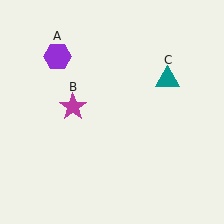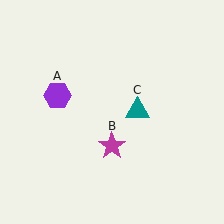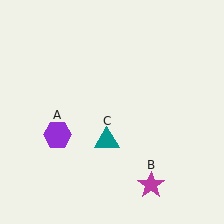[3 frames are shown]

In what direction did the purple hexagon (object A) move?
The purple hexagon (object A) moved down.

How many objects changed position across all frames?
3 objects changed position: purple hexagon (object A), magenta star (object B), teal triangle (object C).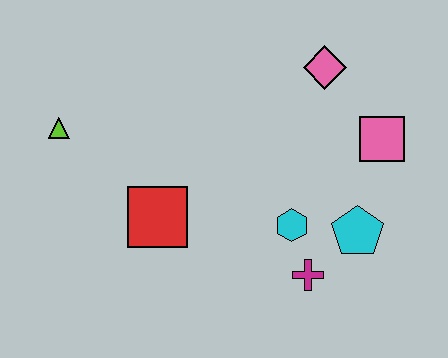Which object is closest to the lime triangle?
The red square is closest to the lime triangle.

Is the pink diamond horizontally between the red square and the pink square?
Yes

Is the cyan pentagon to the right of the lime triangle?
Yes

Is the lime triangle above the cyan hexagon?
Yes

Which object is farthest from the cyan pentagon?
The lime triangle is farthest from the cyan pentagon.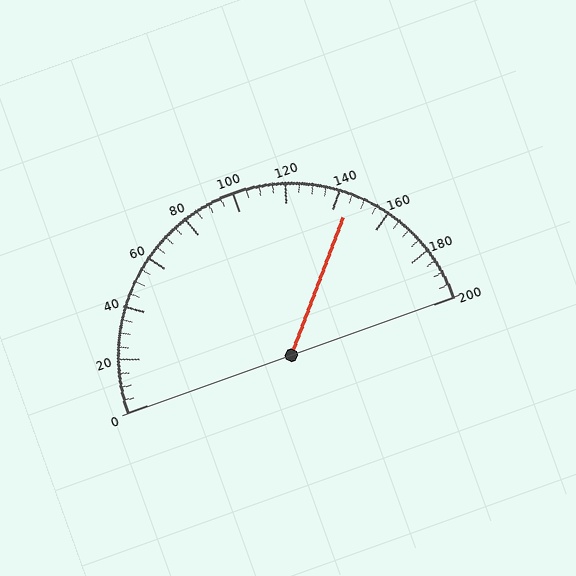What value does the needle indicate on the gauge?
The needle indicates approximately 145.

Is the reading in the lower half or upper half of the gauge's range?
The reading is in the upper half of the range (0 to 200).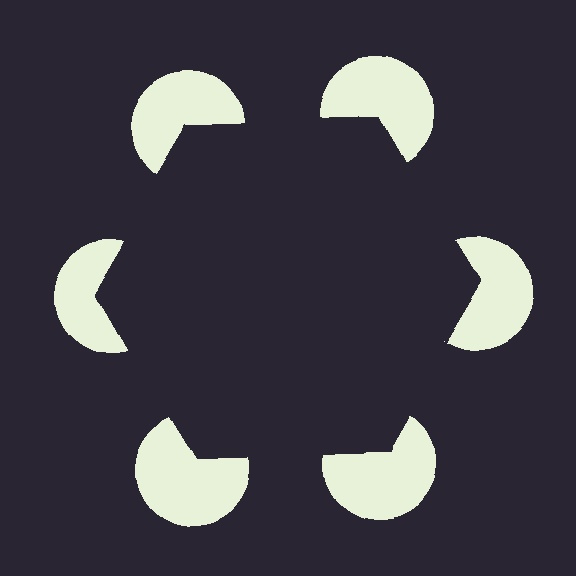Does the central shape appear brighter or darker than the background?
It typically appears slightly darker than the background, even though no actual brightness change is drawn.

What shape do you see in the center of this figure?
An illusory hexagon — its edges are inferred from the aligned wedge cuts in the pac-man discs, not physically drawn.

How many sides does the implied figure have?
6 sides.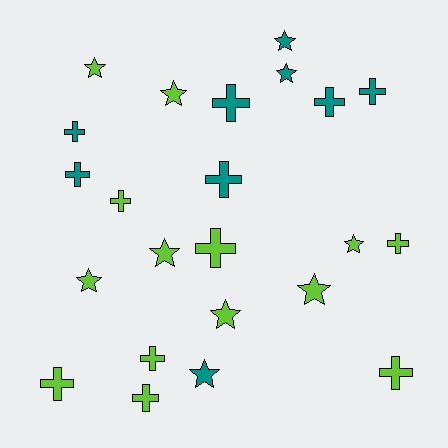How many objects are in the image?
There are 23 objects.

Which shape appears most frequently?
Cross, with 13 objects.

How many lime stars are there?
There are 7 lime stars.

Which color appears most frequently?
Lime, with 14 objects.